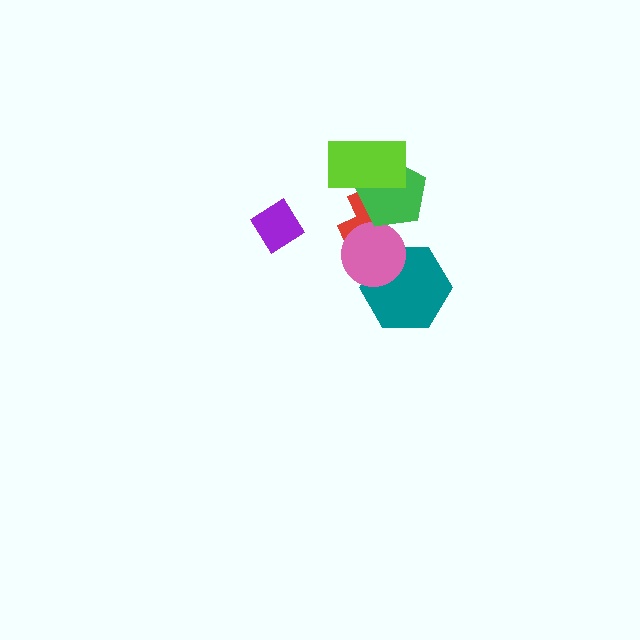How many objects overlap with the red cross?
3 objects overlap with the red cross.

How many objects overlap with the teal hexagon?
1 object overlaps with the teal hexagon.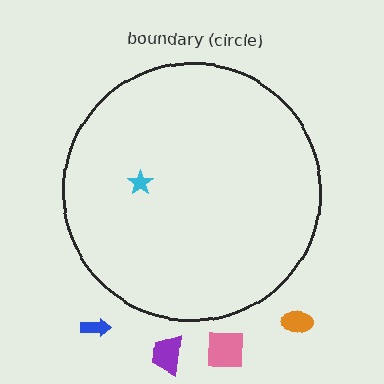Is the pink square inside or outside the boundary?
Outside.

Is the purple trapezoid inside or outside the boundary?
Outside.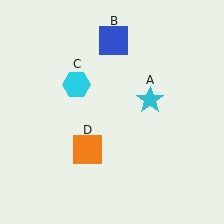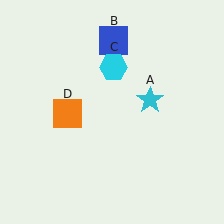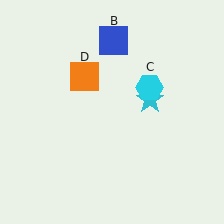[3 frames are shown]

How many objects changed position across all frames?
2 objects changed position: cyan hexagon (object C), orange square (object D).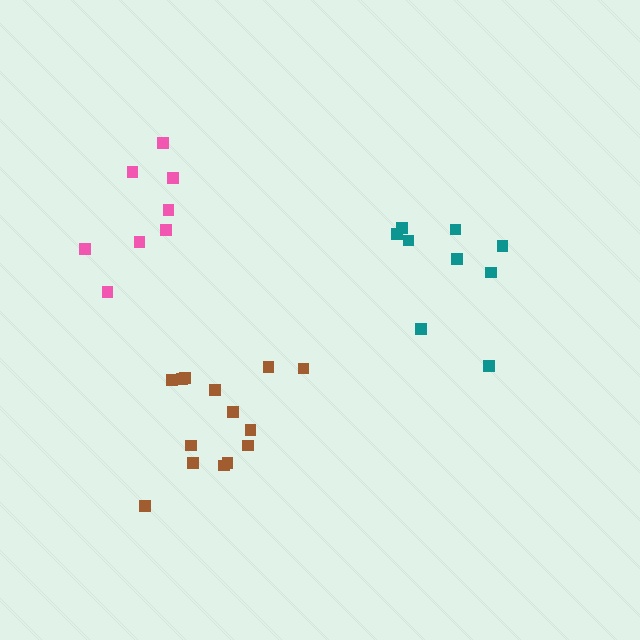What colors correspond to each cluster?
The clusters are colored: pink, teal, brown.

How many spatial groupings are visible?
There are 3 spatial groupings.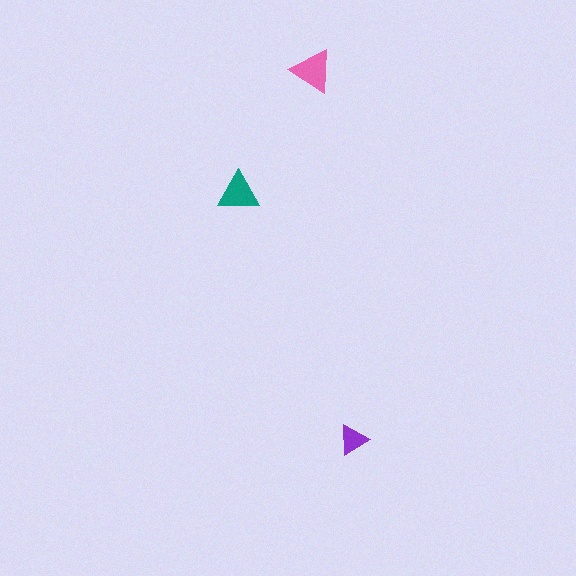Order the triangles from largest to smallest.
the pink one, the teal one, the purple one.